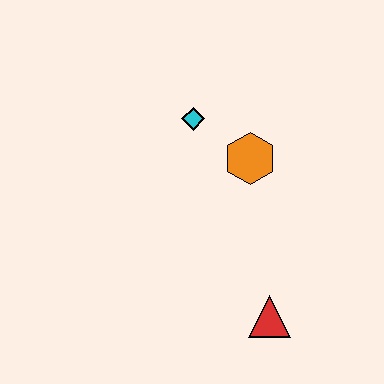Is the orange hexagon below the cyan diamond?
Yes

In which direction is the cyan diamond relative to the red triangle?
The cyan diamond is above the red triangle.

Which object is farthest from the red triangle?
The cyan diamond is farthest from the red triangle.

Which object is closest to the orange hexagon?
The cyan diamond is closest to the orange hexagon.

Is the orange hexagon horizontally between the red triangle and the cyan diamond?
Yes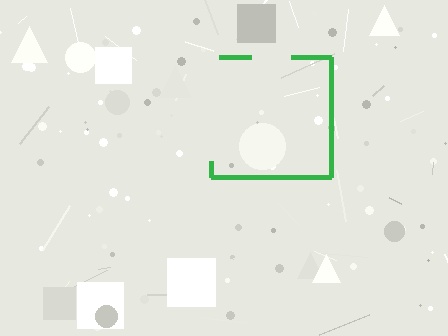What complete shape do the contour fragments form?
The contour fragments form a square.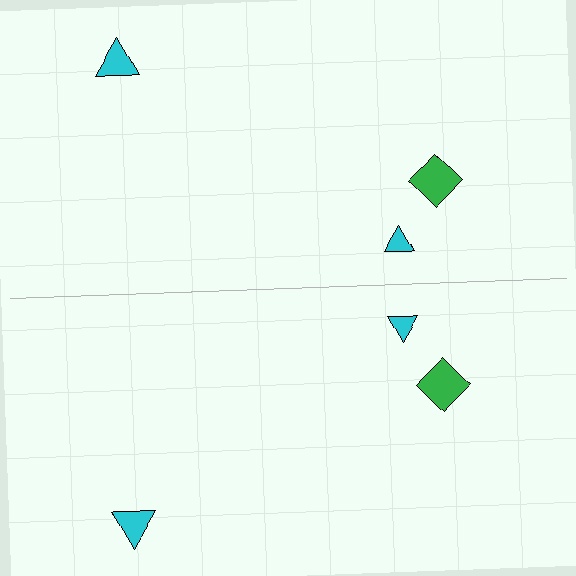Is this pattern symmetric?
Yes, this pattern has bilateral (reflection) symmetry.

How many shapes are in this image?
There are 6 shapes in this image.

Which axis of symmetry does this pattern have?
The pattern has a horizontal axis of symmetry running through the center of the image.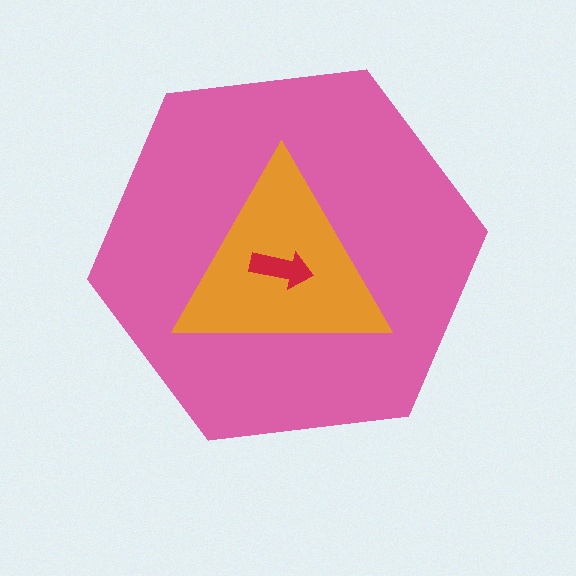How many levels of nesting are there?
3.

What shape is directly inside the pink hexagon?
The orange triangle.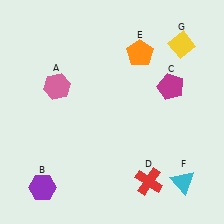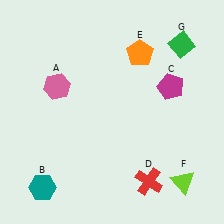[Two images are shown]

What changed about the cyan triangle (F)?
In Image 1, F is cyan. In Image 2, it changed to lime.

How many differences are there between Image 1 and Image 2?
There are 3 differences between the two images.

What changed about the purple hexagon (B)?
In Image 1, B is purple. In Image 2, it changed to teal.